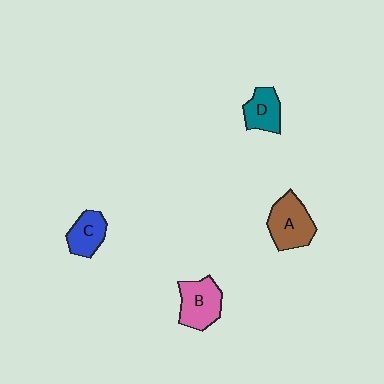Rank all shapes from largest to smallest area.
From largest to smallest: A (brown), B (pink), D (teal), C (blue).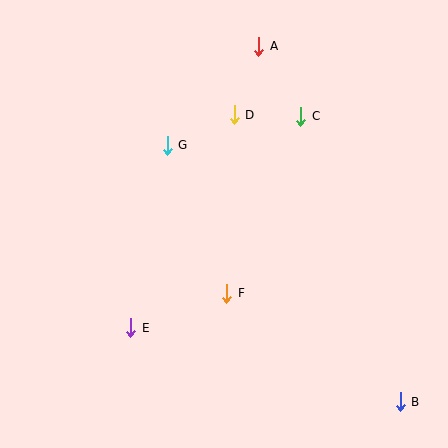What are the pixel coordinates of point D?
Point D is at (234, 115).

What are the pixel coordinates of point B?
Point B is at (400, 402).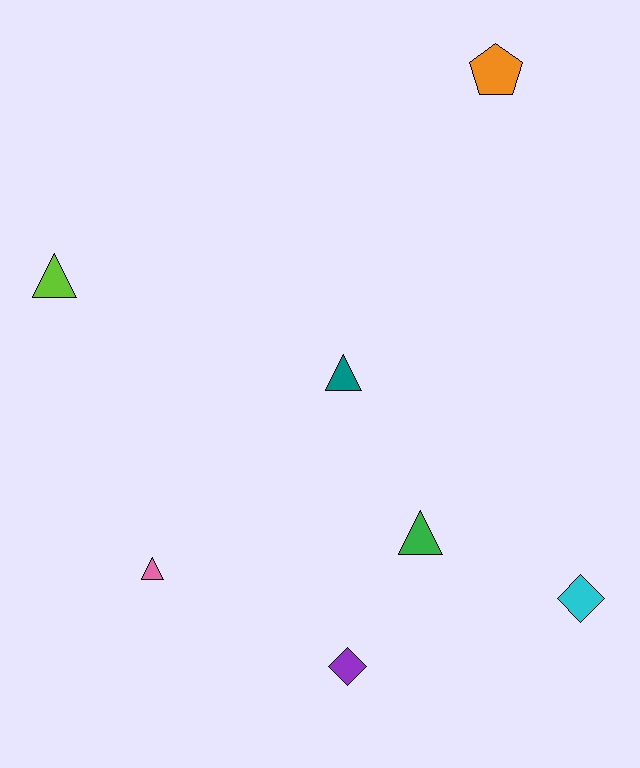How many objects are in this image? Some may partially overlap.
There are 7 objects.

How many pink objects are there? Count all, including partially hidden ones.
There is 1 pink object.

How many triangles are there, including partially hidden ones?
There are 4 triangles.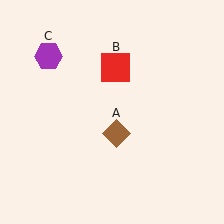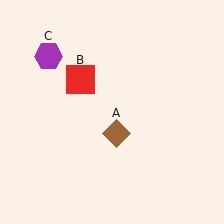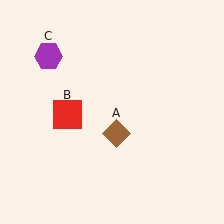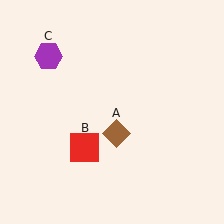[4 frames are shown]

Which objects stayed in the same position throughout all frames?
Brown diamond (object A) and purple hexagon (object C) remained stationary.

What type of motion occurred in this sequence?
The red square (object B) rotated counterclockwise around the center of the scene.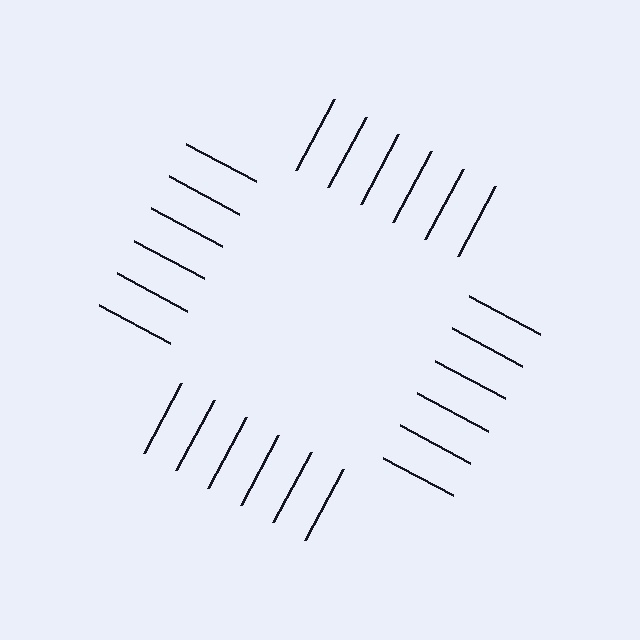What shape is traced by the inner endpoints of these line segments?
An illusory square — the line segments terminate on its edges but no continuous stroke is drawn.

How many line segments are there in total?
24 — 6 along each of the 4 edges.